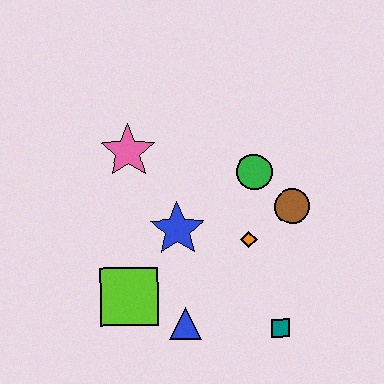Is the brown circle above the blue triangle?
Yes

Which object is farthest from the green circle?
The lime square is farthest from the green circle.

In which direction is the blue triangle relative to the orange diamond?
The blue triangle is below the orange diamond.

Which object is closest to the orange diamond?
The brown circle is closest to the orange diamond.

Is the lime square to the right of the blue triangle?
No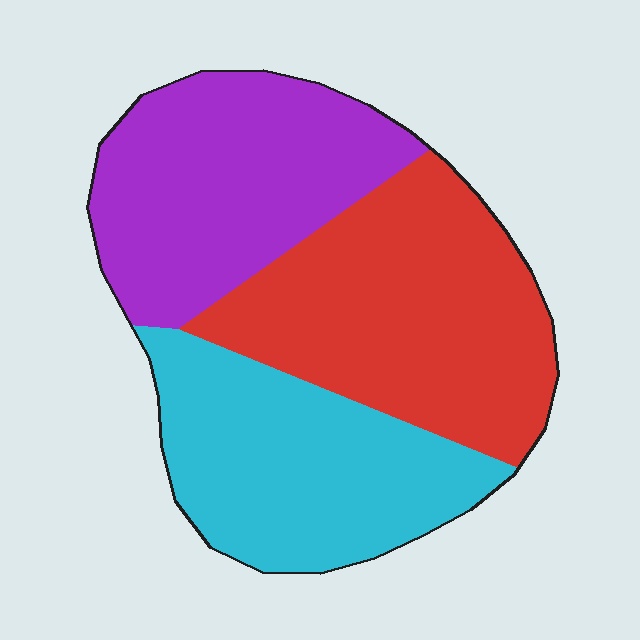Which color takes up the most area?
Red, at roughly 35%.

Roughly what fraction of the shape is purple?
Purple takes up between a quarter and a half of the shape.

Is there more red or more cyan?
Red.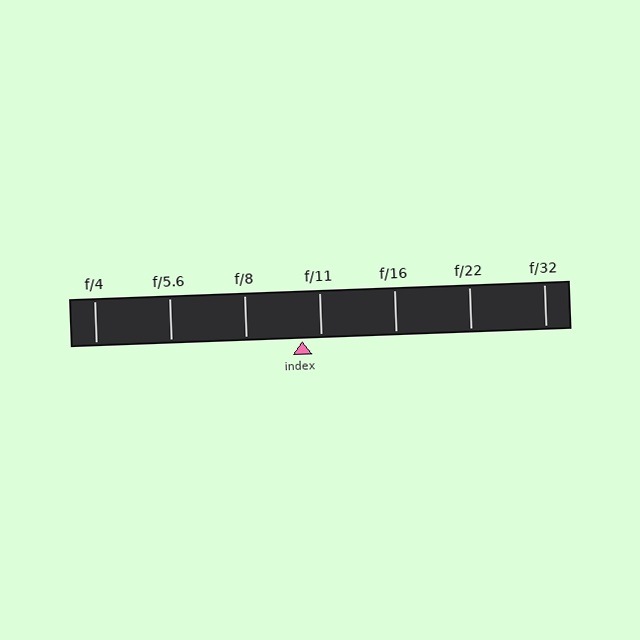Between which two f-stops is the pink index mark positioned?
The index mark is between f/8 and f/11.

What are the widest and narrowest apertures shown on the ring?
The widest aperture shown is f/4 and the narrowest is f/32.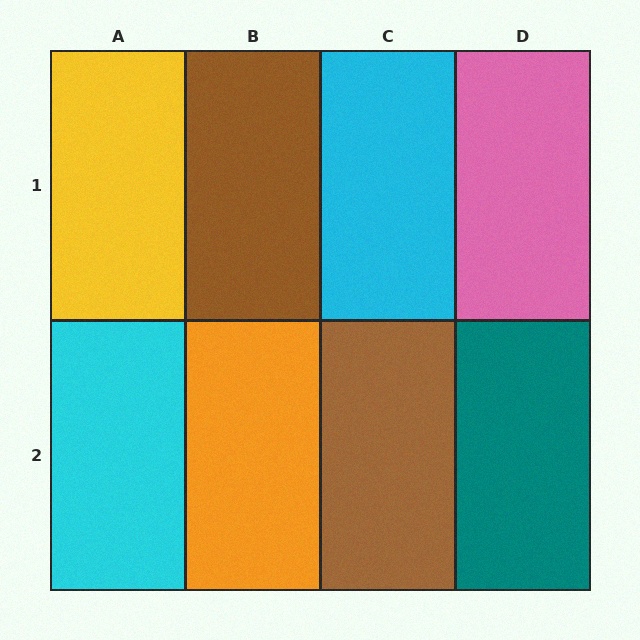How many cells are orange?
1 cell is orange.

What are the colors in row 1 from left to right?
Yellow, brown, cyan, pink.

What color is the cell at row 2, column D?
Teal.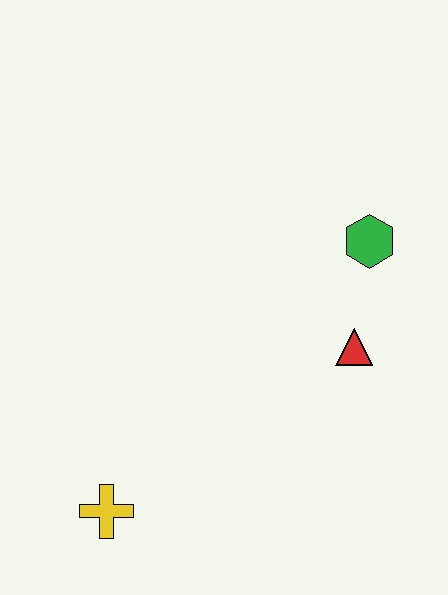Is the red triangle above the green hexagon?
No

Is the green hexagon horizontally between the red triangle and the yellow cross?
No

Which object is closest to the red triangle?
The green hexagon is closest to the red triangle.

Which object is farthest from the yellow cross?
The green hexagon is farthest from the yellow cross.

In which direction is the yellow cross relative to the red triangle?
The yellow cross is to the left of the red triangle.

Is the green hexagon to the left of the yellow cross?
No